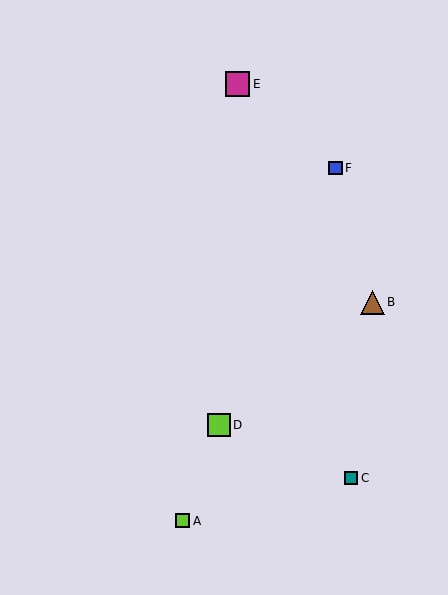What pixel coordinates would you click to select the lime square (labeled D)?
Click at (219, 425) to select the lime square D.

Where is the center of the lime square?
The center of the lime square is at (183, 521).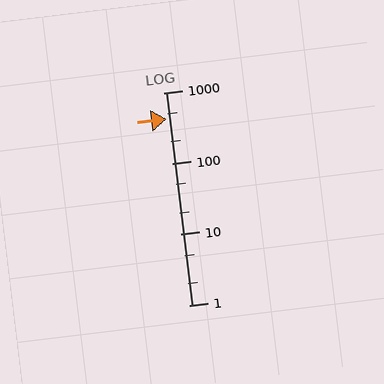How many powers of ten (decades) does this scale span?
The scale spans 3 decades, from 1 to 1000.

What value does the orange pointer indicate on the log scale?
The pointer indicates approximately 420.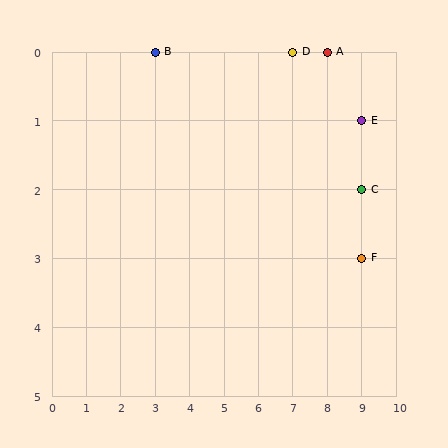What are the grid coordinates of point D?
Point D is at grid coordinates (7, 0).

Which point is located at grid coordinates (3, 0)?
Point B is at (3, 0).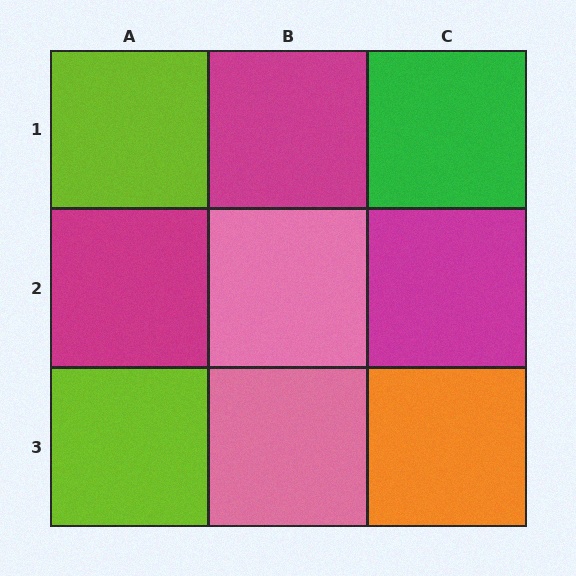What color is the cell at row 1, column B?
Magenta.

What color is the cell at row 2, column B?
Pink.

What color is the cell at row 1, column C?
Green.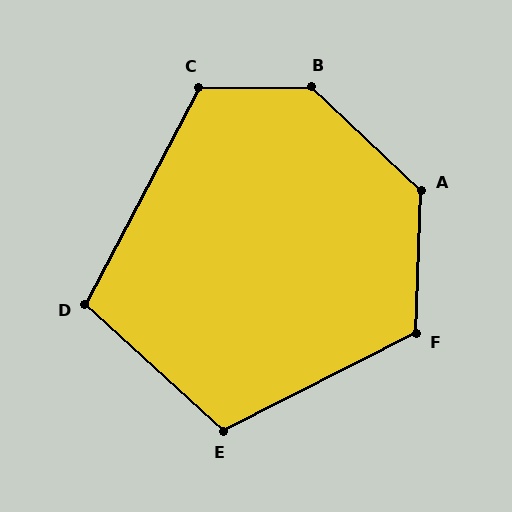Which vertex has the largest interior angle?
B, at approximately 136 degrees.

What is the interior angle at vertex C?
Approximately 118 degrees (obtuse).